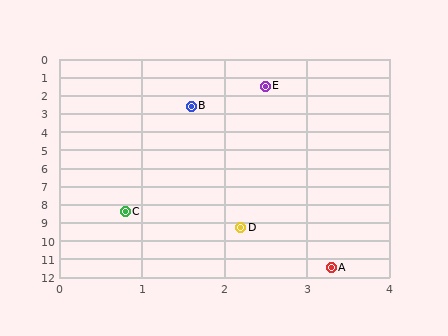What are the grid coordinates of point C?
Point C is at approximately (0.8, 8.4).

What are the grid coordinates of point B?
Point B is at approximately (1.6, 2.6).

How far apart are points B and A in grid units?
Points B and A are about 9.1 grid units apart.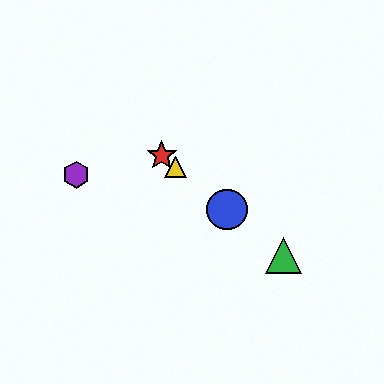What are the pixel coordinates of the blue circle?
The blue circle is at (227, 209).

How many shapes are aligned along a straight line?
4 shapes (the red star, the blue circle, the green triangle, the yellow triangle) are aligned along a straight line.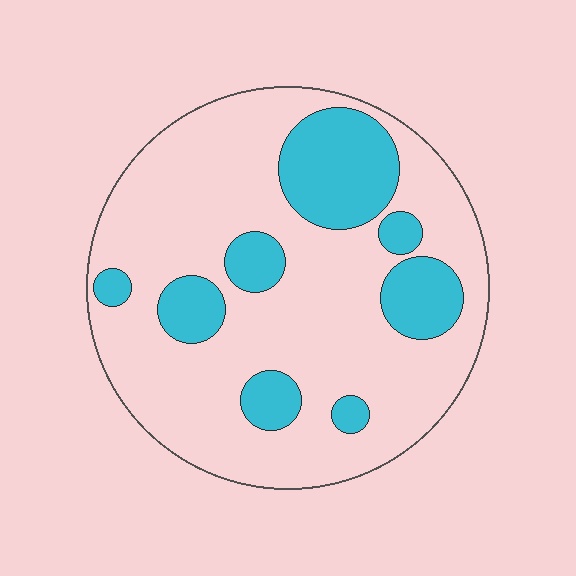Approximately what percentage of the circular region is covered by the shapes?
Approximately 25%.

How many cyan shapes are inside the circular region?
8.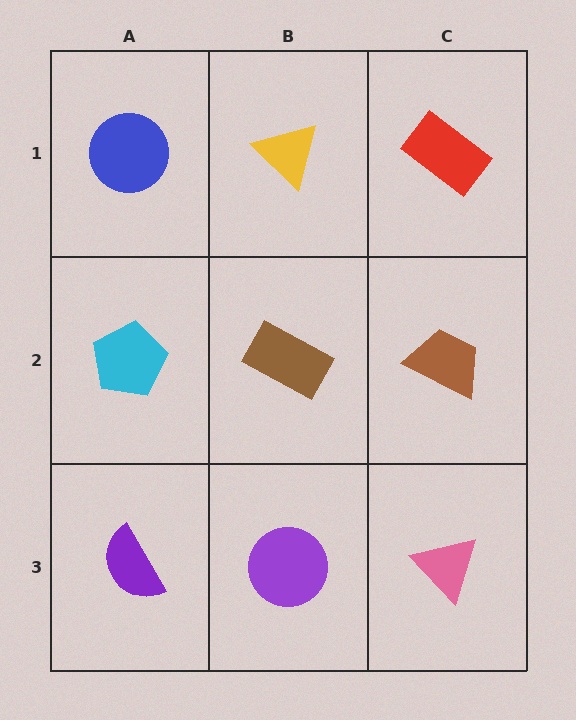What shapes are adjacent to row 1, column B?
A brown rectangle (row 2, column B), a blue circle (row 1, column A), a red rectangle (row 1, column C).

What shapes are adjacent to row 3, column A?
A cyan pentagon (row 2, column A), a purple circle (row 3, column B).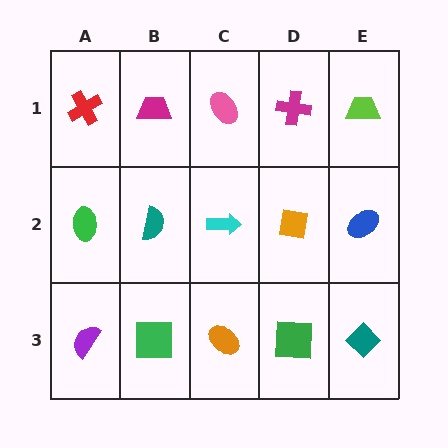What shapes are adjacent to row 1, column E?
A blue ellipse (row 2, column E), a magenta cross (row 1, column D).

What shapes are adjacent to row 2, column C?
A pink ellipse (row 1, column C), an orange ellipse (row 3, column C), a teal semicircle (row 2, column B), an orange square (row 2, column D).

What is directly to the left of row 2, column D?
A cyan arrow.